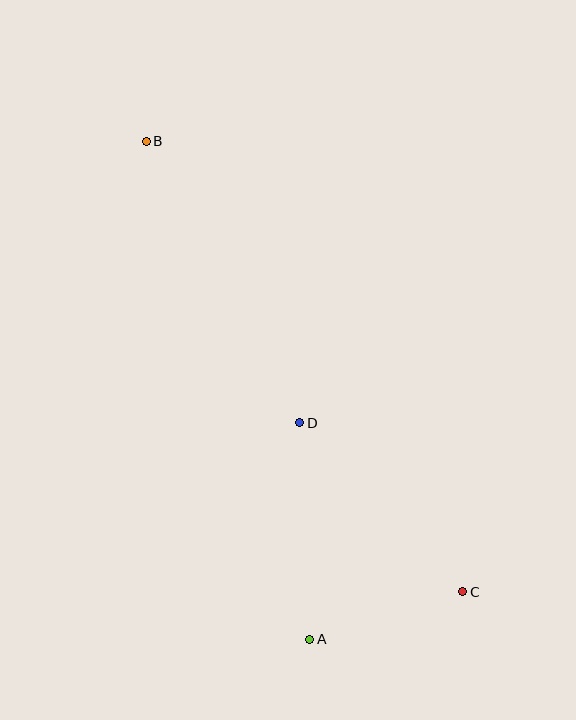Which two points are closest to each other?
Points A and C are closest to each other.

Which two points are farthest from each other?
Points B and C are farthest from each other.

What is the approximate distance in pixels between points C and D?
The distance between C and D is approximately 235 pixels.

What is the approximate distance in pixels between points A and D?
The distance between A and D is approximately 217 pixels.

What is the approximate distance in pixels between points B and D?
The distance between B and D is approximately 321 pixels.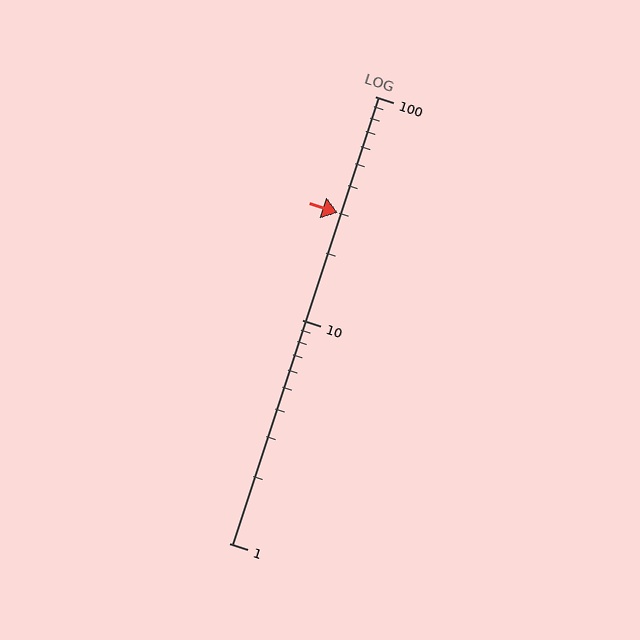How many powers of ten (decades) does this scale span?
The scale spans 2 decades, from 1 to 100.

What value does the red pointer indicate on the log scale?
The pointer indicates approximately 30.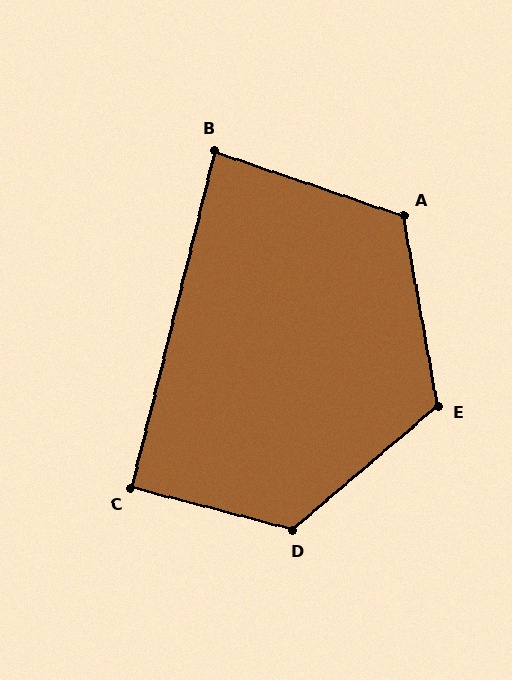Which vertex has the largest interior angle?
D, at approximately 125 degrees.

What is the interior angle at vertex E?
Approximately 120 degrees (obtuse).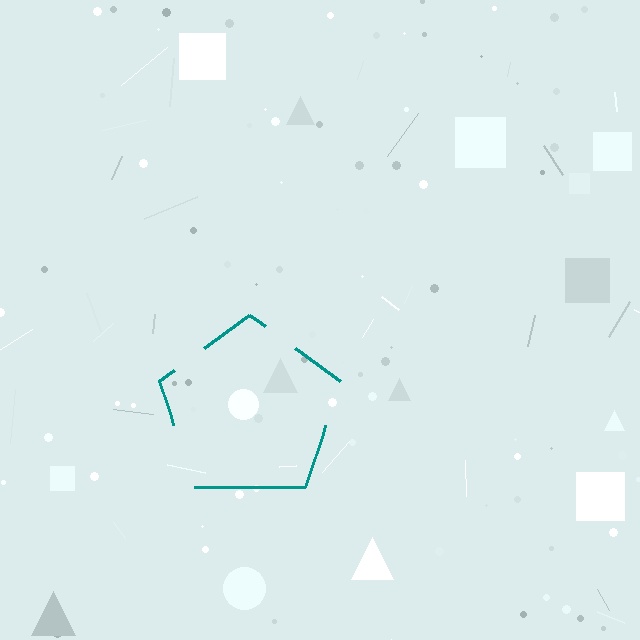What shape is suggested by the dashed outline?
The dashed outline suggests a pentagon.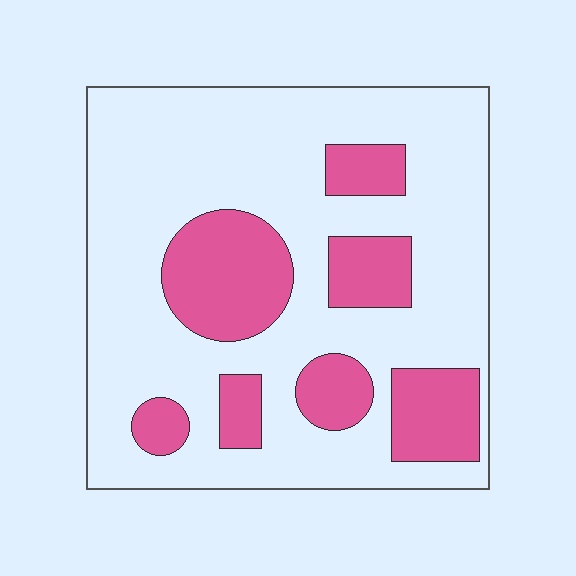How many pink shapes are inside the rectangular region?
7.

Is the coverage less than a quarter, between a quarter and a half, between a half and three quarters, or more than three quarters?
Between a quarter and a half.